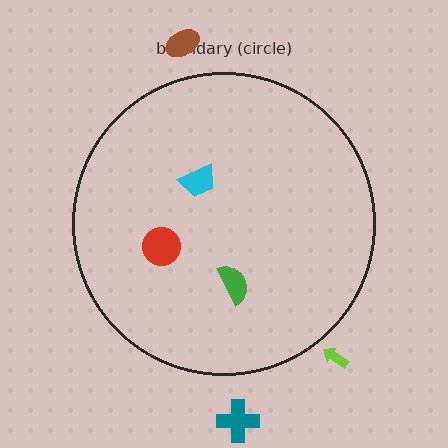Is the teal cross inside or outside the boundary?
Outside.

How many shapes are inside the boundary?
3 inside, 3 outside.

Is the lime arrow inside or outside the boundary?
Outside.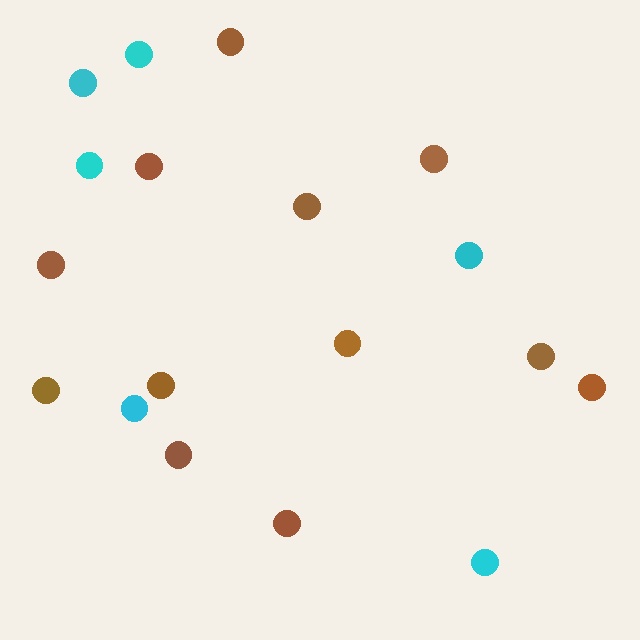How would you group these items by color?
There are 2 groups: one group of cyan circles (6) and one group of brown circles (12).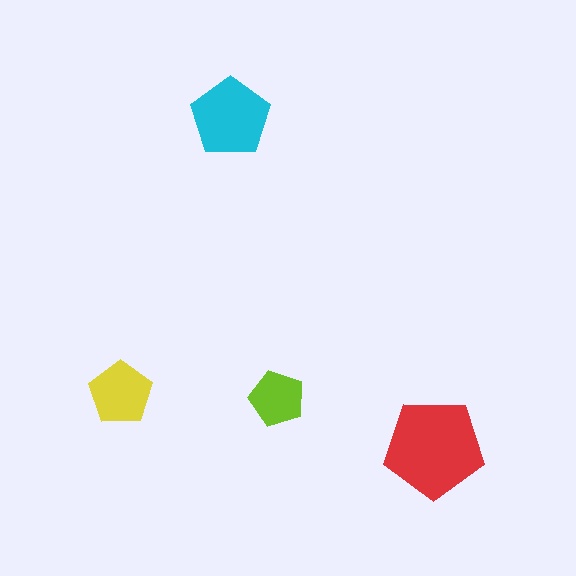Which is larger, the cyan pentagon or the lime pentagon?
The cyan one.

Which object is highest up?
The cyan pentagon is topmost.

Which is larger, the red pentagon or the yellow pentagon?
The red one.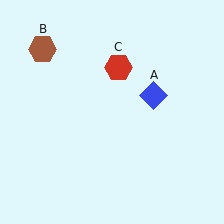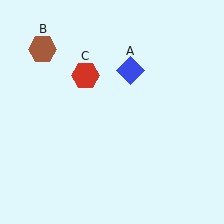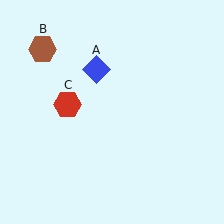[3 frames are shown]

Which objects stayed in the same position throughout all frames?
Brown hexagon (object B) remained stationary.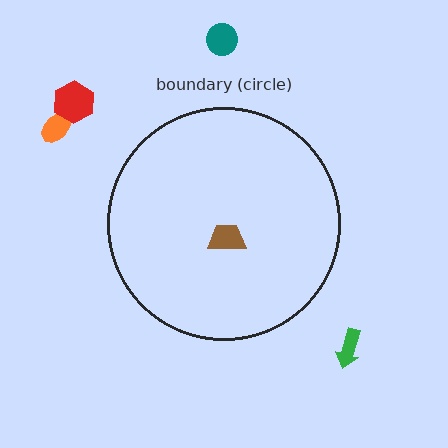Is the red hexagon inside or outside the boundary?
Outside.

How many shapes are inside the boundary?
1 inside, 4 outside.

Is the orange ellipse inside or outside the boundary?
Outside.